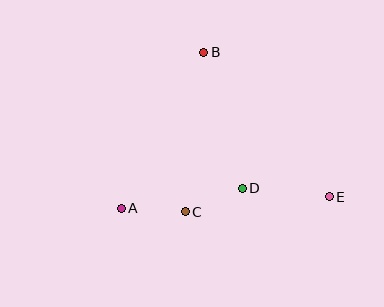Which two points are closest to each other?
Points C and D are closest to each other.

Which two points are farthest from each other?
Points A and E are farthest from each other.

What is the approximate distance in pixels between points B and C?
The distance between B and C is approximately 160 pixels.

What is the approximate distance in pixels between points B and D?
The distance between B and D is approximately 141 pixels.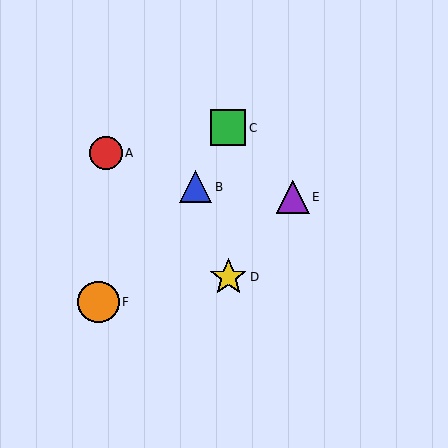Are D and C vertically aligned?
Yes, both are at x≈228.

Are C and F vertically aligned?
No, C is at x≈228 and F is at x≈99.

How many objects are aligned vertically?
2 objects (C, D) are aligned vertically.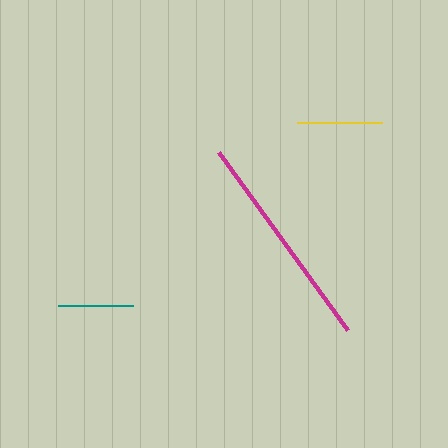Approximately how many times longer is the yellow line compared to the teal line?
The yellow line is approximately 1.1 times the length of the teal line.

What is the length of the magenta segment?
The magenta segment is approximately 219 pixels long.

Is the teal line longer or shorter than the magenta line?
The magenta line is longer than the teal line.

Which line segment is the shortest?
The teal line is the shortest at approximately 75 pixels.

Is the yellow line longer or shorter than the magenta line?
The magenta line is longer than the yellow line.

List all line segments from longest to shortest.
From longest to shortest: magenta, yellow, teal.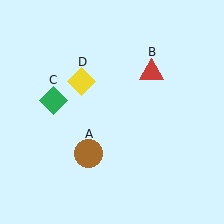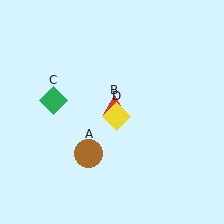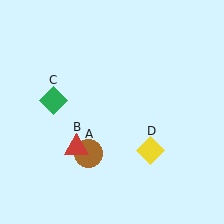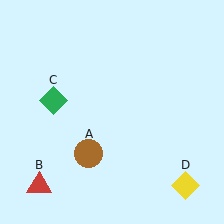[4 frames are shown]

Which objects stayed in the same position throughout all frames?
Brown circle (object A) and green diamond (object C) remained stationary.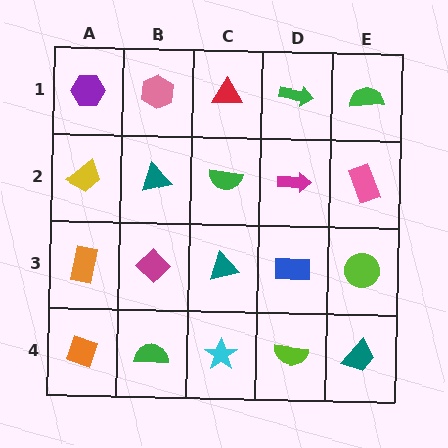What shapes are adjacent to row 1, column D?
A magenta arrow (row 2, column D), a red triangle (row 1, column C), a green semicircle (row 1, column E).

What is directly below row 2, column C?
A teal triangle.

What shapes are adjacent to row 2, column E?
A green semicircle (row 1, column E), a lime circle (row 3, column E), a magenta arrow (row 2, column D).